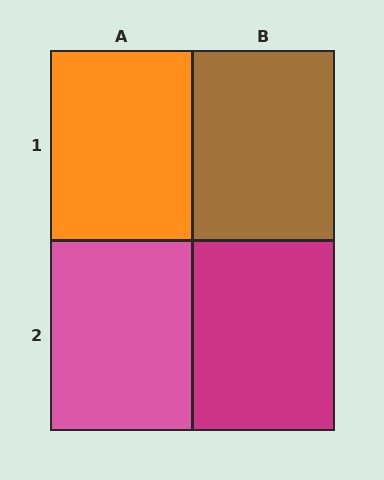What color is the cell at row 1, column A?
Orange.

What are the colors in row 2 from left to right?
Pink, magenta.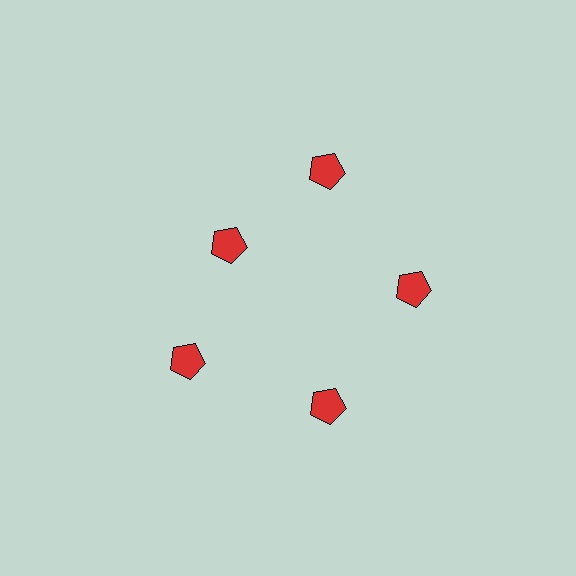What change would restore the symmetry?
The symmetry would be restored by moving it outward, back onto the ring so that all 5 pentagons sit at equal angles and equal distance from the center.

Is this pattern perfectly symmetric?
No. The 5 red pentagons are arranged in a ring, but one element near the 10 o'clock position is pulled inward toward the center, breaking the 5-fold rotational symmetry.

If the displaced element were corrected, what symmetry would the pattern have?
It would have 5-fold rotational symmetry — the pattern would map onto itself every 72 degrees.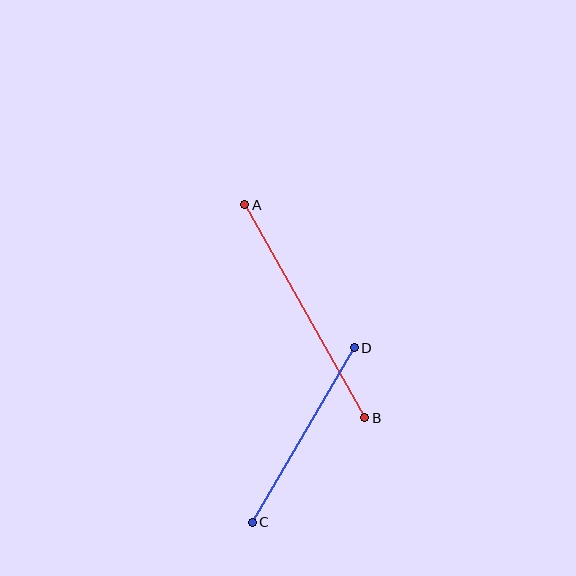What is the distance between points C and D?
The distance is approximately 202 pixels.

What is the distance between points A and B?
The distance is approximately 244 pixels.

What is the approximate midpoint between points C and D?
The midpoint is at approximately (303, 435) pixels.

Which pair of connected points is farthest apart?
Points A and B are farthest apart.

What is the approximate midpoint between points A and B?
The midpoint is at approximately (305, 311) pixels.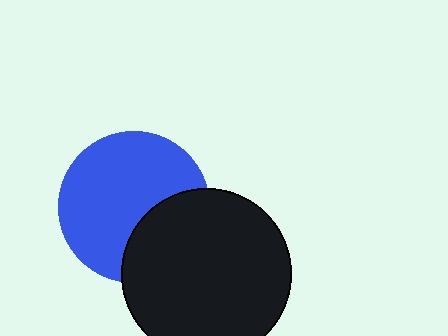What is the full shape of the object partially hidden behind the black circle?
The partially hidden object is a blue circle.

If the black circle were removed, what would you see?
You would see the complete blue circle.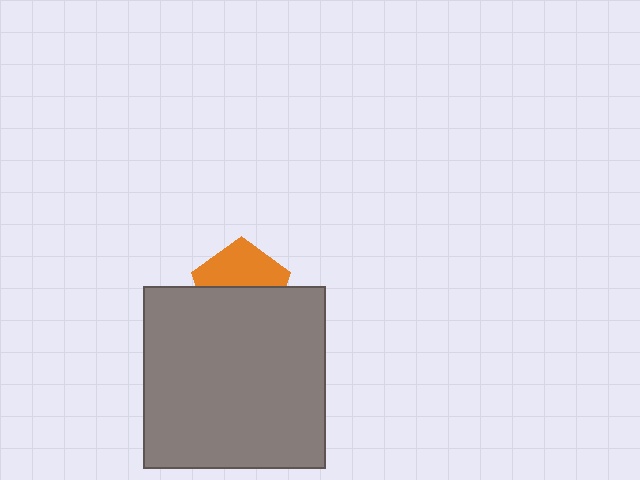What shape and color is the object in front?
The object in front is a gray square.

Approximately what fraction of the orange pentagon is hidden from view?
Roughly 53% of the orange pentagon is hidden behind the gray square.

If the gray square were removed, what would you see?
You would see the complete orange pentagon.